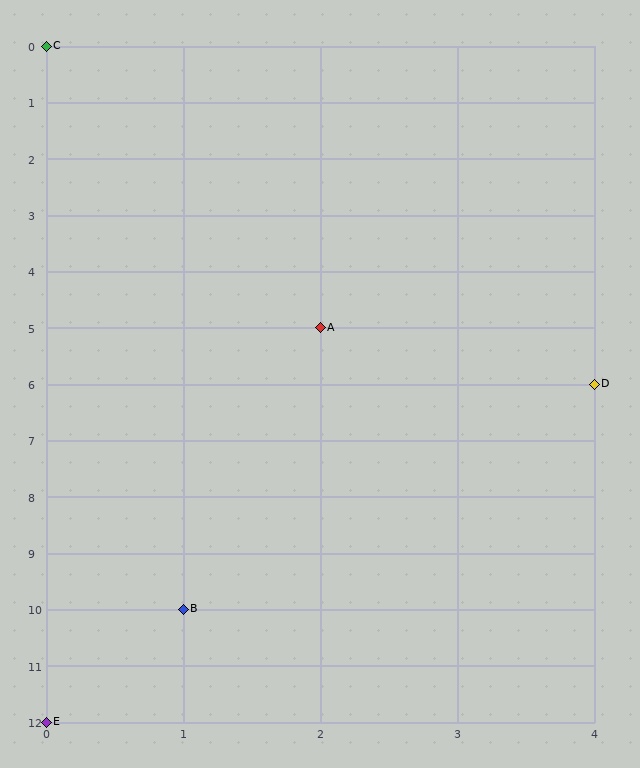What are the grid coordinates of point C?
Point C is at grid coordinates (0, 0).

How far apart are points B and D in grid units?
Points B and D are 3 columns and 4 rows apart (about 5.0 grid units diagonally).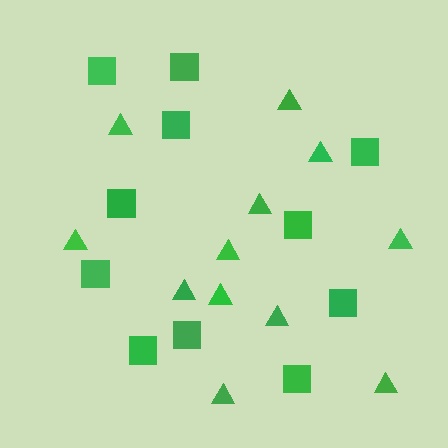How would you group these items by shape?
There are 2 groups: one group of squares (11) and one group of triangles (12).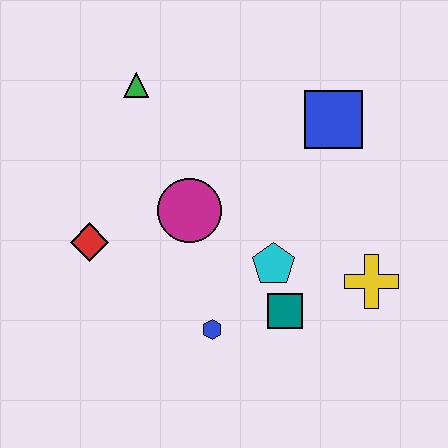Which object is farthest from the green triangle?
The yellow cross is farthest from the green triangle.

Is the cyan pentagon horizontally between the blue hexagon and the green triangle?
No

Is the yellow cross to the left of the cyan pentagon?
No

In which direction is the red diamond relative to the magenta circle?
The red diamond is to the left of the magenta circle.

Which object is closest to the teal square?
The cyan pentagon is closest to the teal square.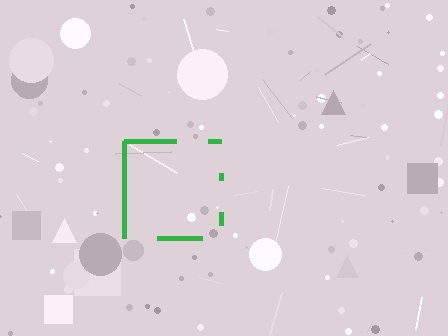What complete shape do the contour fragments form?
The contour fragments form a square.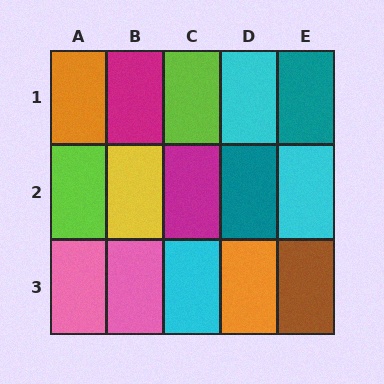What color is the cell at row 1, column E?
Teal.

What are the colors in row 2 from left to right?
Lime, yellow, magenta, teal, cyan.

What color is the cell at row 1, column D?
Cyan.